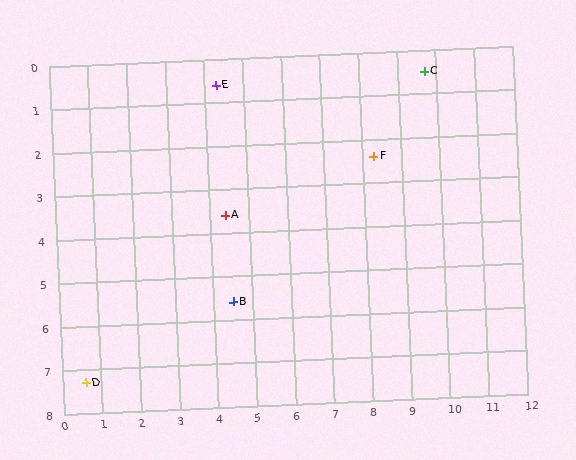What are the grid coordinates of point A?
Point A is at approximately (4.4, 3.6).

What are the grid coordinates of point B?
Point B is at approximately (4.5, 5.6).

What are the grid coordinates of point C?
Point C is at approximately (9.7, 0.5).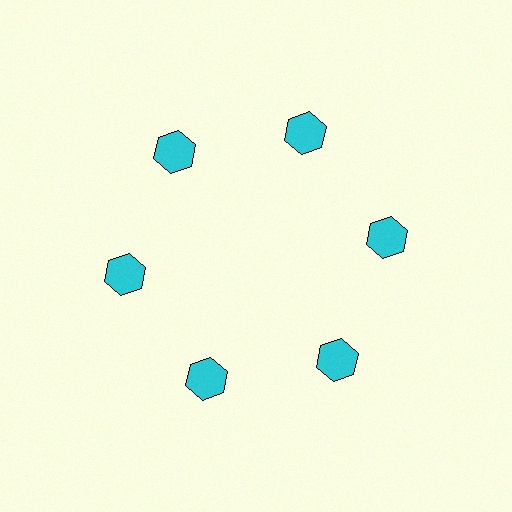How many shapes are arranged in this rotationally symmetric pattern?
There are 6 shapes, arranged in 6 groups of 1.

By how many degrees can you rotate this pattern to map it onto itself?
The pattern maps onto itself every 60 degrees of rotation.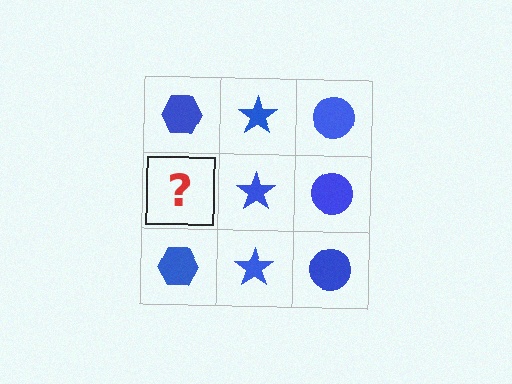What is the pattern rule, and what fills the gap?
The rule is that each column has a consistent shape. The gap should be filled with a blue hexagon.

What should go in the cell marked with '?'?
The missing cell should contain a blue hexagon.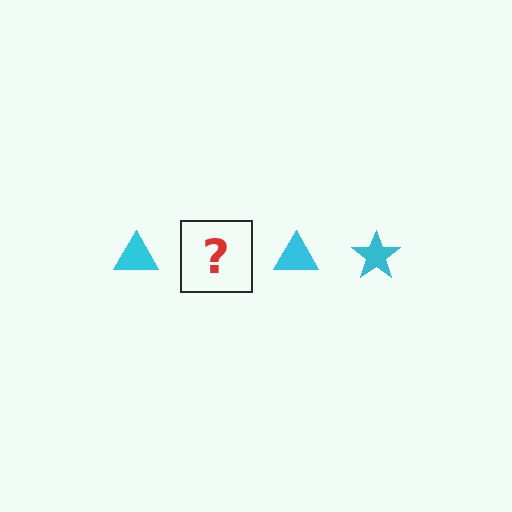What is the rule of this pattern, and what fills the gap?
The rule is that the pattern cycles through triangle, star shapes in cyan. The gap should be filled with a cyan star.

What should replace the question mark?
The question mark should be replaced with a cyan star.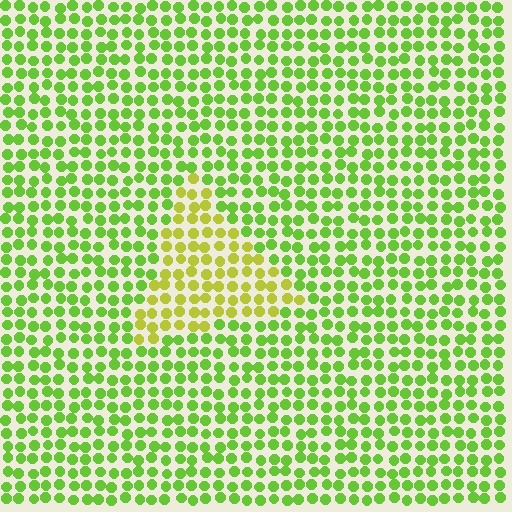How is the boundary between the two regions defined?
The boundary is defined purely by a slight shift in hue (about 34 degrees). Spacing, size, and orientation are identical on both sides.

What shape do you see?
I see a triangle.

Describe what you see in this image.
The image is filled with small lime elements in a uniform arrangement. A triangle-shaped region is visible where the elements are tinted to a slightly different hue, forming a subtle color boundary.